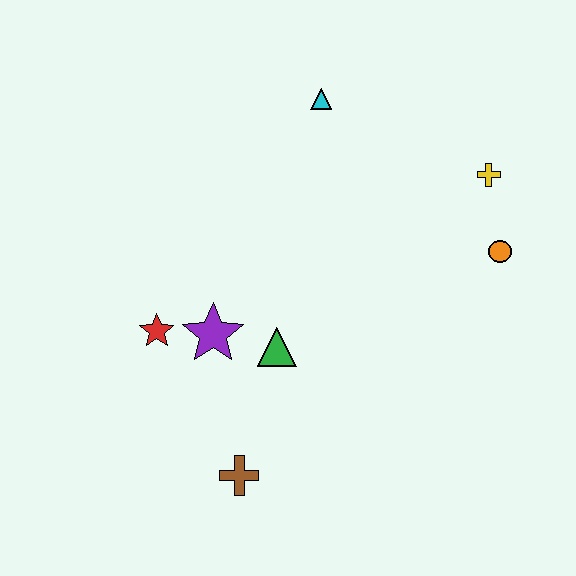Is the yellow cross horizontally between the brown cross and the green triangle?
No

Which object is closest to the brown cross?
The green triangle is closest to the brown cross.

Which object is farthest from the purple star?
The yellow cross is farthest from the purple star.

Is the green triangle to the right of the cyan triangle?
No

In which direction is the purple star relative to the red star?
The purple star is to the right of the red star.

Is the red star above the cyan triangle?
No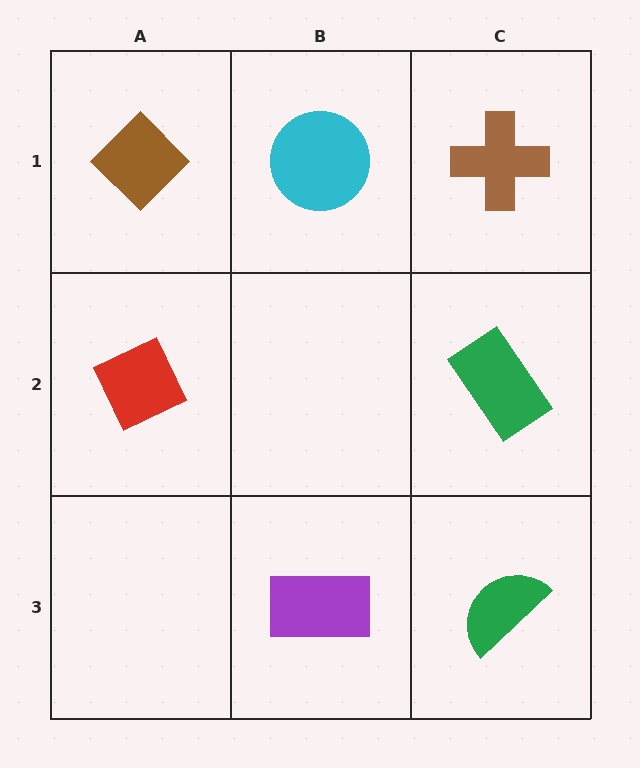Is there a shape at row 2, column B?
No, that cell is empty.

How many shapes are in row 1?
3 shapes.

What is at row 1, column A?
A brown diamond.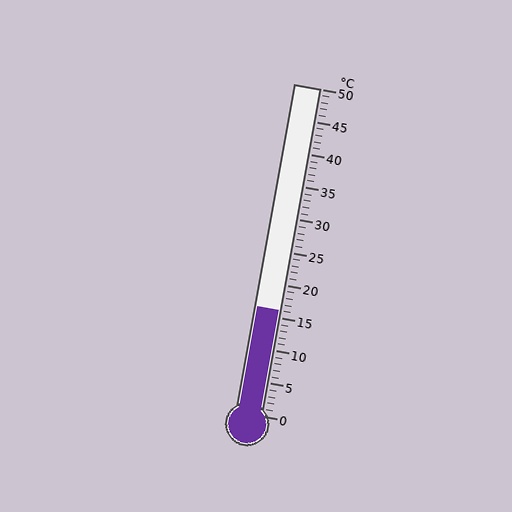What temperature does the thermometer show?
The thermometer shows approximately 16°C.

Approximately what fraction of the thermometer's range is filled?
The thermometer is filled to approximately 30% of its range.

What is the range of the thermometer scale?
The thermometer scale ranges from 0°C to 50°C.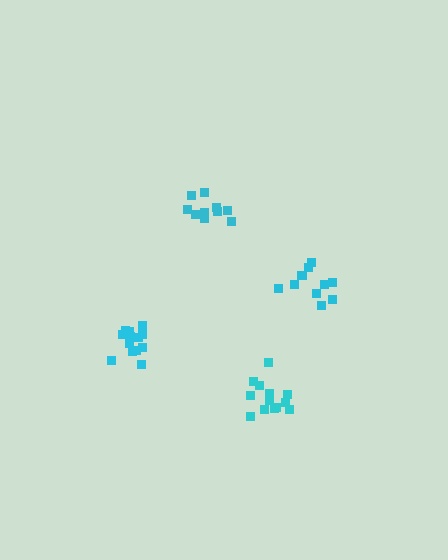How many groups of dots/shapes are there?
There are 4 groups.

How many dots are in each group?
Group 1: 10 dots, Group 2: 13 dots, Group 3: 13 dots, Group 4: 10 dots (46 total).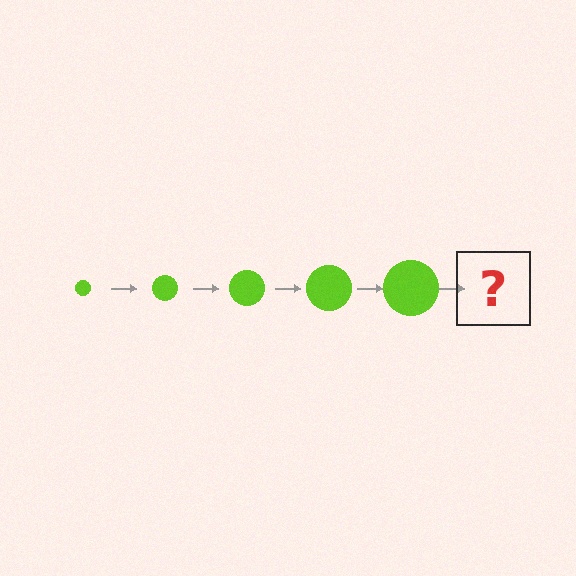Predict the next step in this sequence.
The next step is a lime circle, larger than the previous one.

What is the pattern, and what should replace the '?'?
The pattern is that the circle gets progressively larger each step. The '?' should be a lime circle, larger than the previous one.